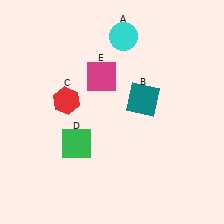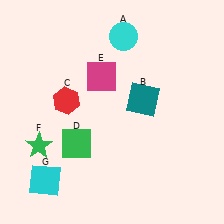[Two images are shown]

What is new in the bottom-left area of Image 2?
A cyan square (G) was added in the bottom-left area of Image 2.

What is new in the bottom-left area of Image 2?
A green star (F) was added in the bottom-left area of Image 2.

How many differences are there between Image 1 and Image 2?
There are 2 differences between the two images.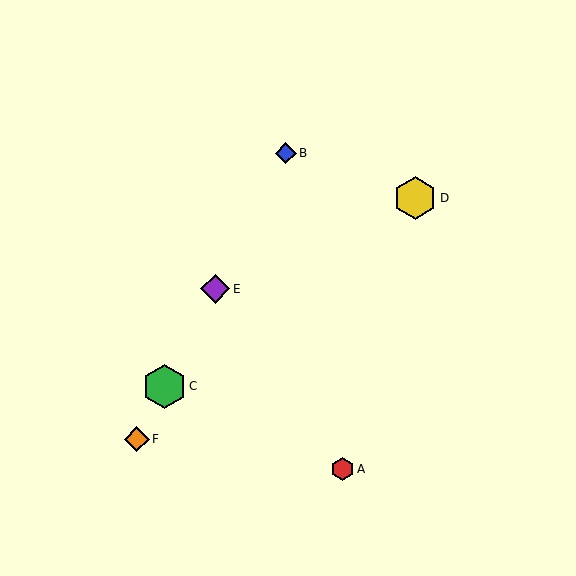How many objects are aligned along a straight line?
4 objects (B, C, E, F) are aligned along a straight line.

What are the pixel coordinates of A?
Object A is at (342, 469).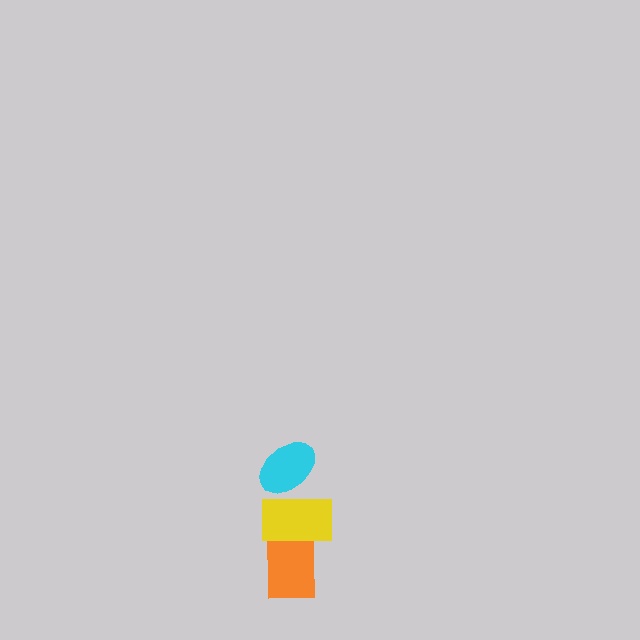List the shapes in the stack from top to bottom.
From top to bottom: the cyan ellipse, the yellow rectangle, the orange rectangle.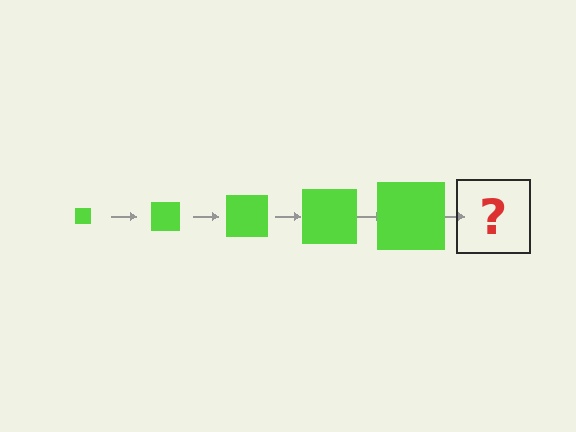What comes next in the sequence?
The next element should be a lime square, larger than the previous one.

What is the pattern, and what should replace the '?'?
The pattern is that the square gets progressively larger each step. The '?' should be a lime square, larger than the previous one.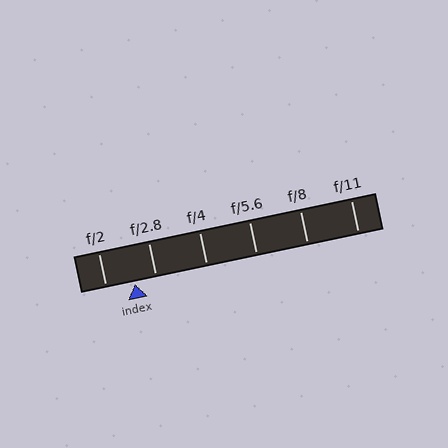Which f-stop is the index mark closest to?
The index mark is closest to f/2.8.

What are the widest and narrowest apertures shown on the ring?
The widest aperture shown is f/2 and the narrowest is f/11.